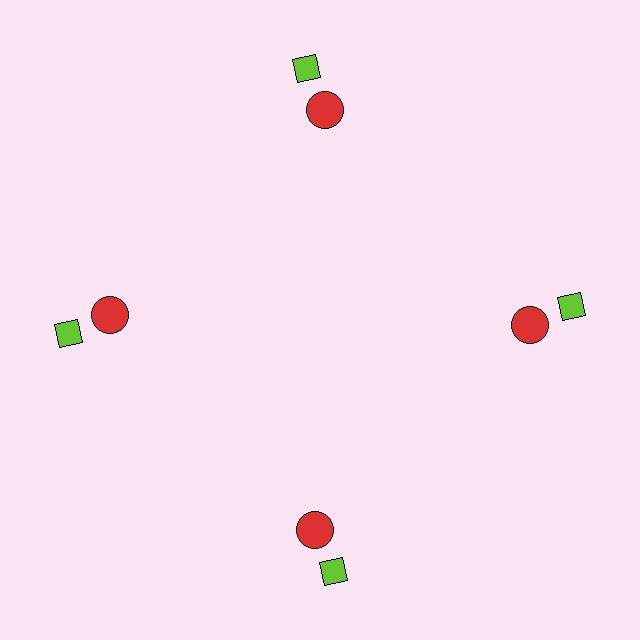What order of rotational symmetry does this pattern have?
This pattern has 4-fold rotational symmetry.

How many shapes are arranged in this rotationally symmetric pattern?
There are 8 shapes, arranged in 4 groups of 2.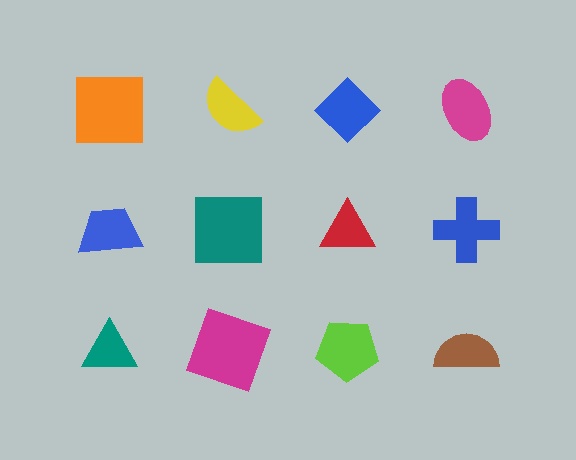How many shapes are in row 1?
4 shapes.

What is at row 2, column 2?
A teal square.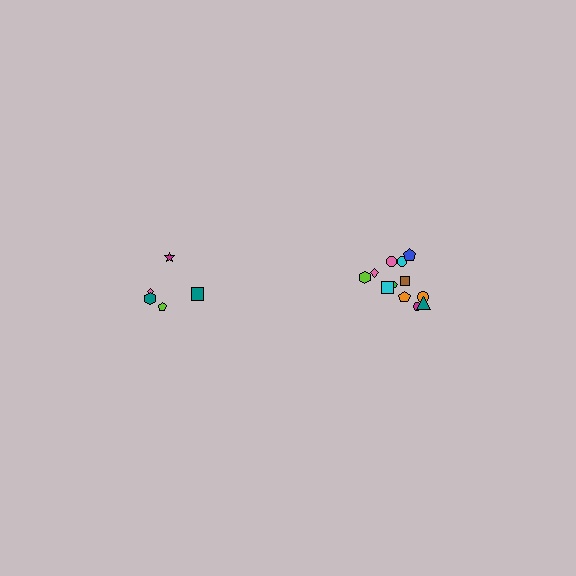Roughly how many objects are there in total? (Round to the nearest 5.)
Roughly 15 objects in total.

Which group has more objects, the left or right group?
The right group.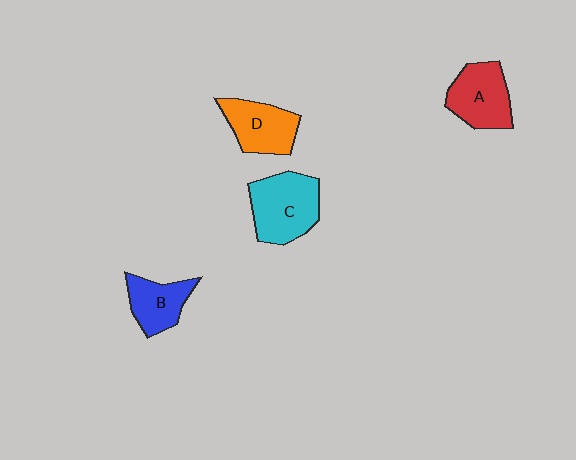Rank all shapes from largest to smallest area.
From largest to smallest: C (cyan), A (red), D (orange), B (blue).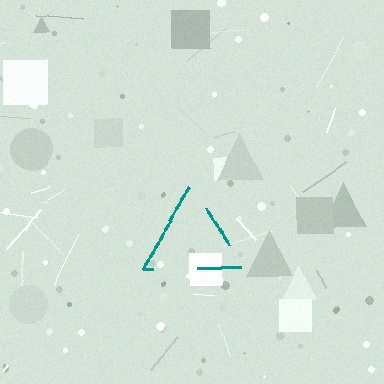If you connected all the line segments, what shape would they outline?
They would outline a triangle.